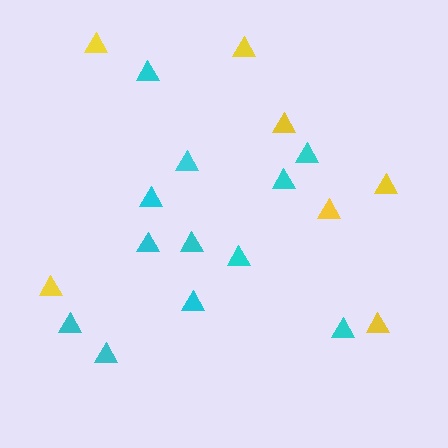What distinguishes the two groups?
There are 2 groups: one group of yellow triangles (7) and one group of cyan triangles (12).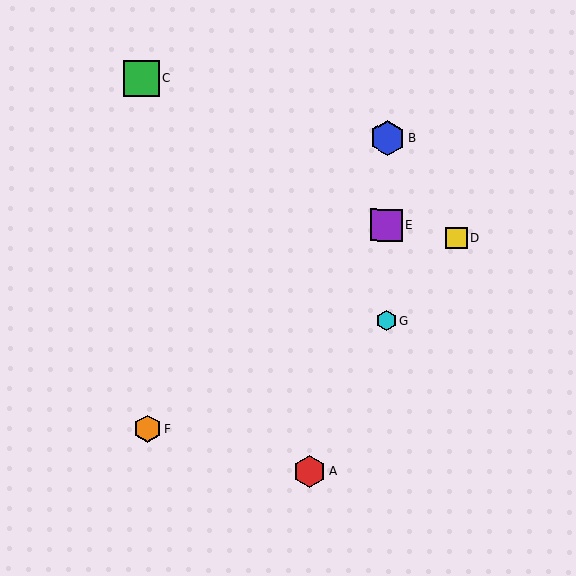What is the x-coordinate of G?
Object G is at x≈386.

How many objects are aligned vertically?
3 objects (B, E, G) are aligned vertically.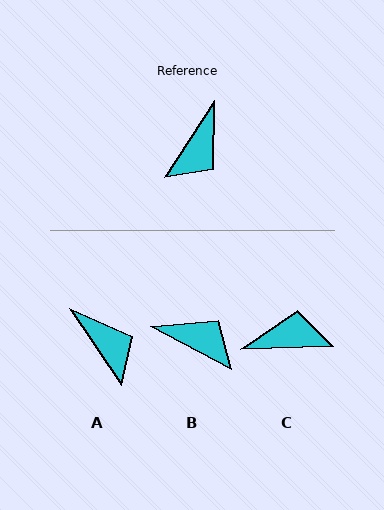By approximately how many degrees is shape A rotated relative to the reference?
Approximately 68 degrees counter-clockwise.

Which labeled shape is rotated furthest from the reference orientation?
C, about 125 degrees away.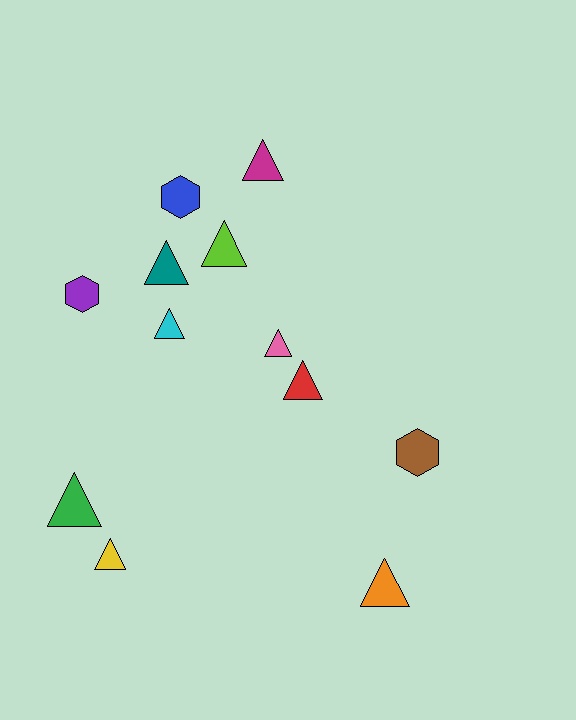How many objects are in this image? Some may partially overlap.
There are 12 objects.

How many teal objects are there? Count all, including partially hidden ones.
There is 1 teal object.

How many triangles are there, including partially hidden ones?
There are 9 triangles.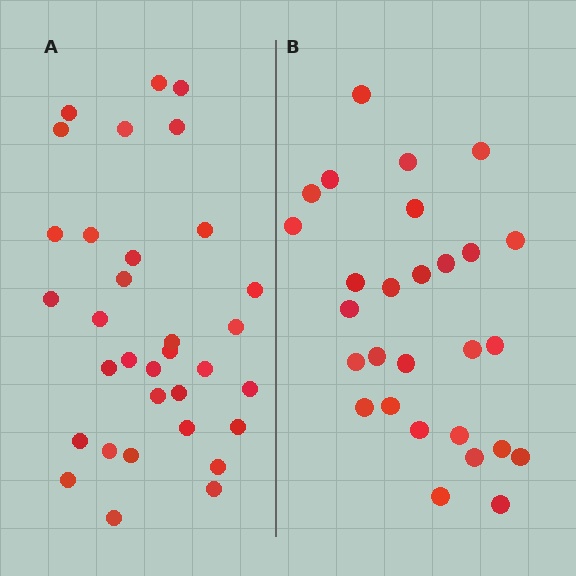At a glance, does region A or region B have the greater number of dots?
Region A (the left region) has more dots.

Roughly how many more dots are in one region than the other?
Region A has about 5 more dots than region B.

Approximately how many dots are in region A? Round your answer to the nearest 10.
About 30 dots. (The exact count is 33, which rounds to 30.)